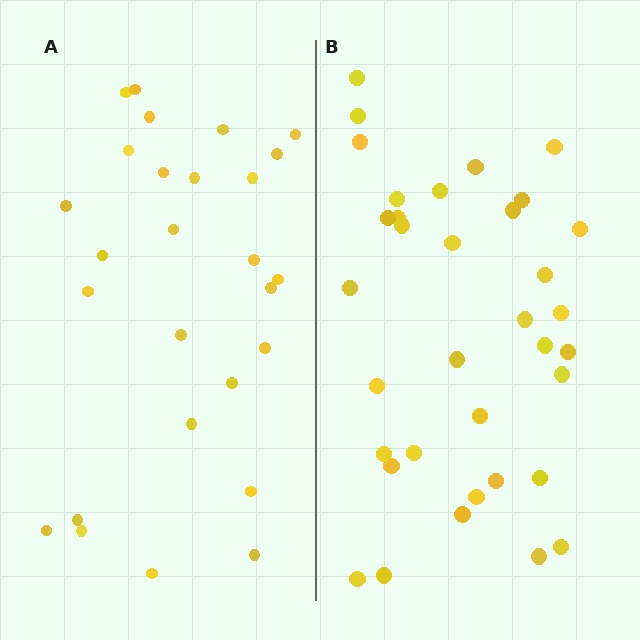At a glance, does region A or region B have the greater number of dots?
Region B (the right region) has more dots.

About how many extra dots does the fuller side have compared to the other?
Region B has roughly 8 or so more dots than region A.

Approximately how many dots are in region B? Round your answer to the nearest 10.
About 40 dots. (The exact count is 35, which rounds to 40.)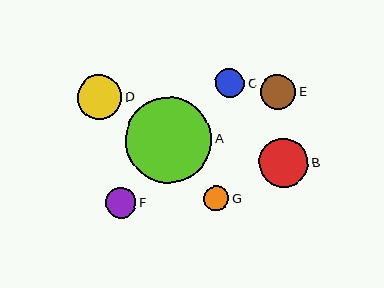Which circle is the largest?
Circle A is the largest with a size of approximately 86 pixels.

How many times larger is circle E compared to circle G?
Circle E is approximately 1.4 times the size of circle G.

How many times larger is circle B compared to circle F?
Circle B is approximately 1.6 times the size of circle F.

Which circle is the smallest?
Circle G is the smallest with a size of approximately 25 pixels.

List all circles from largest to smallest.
From largest to smallest: A, B, D, E, F, C, G.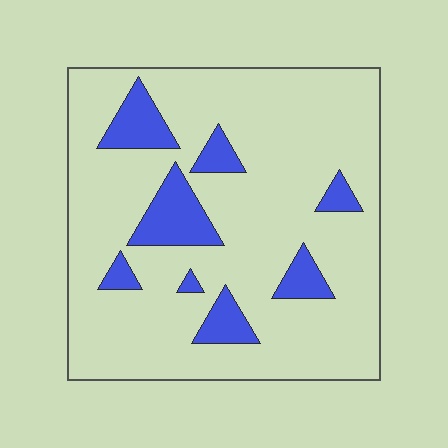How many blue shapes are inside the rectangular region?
8.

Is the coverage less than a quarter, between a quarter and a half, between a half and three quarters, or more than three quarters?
Less than a quarter.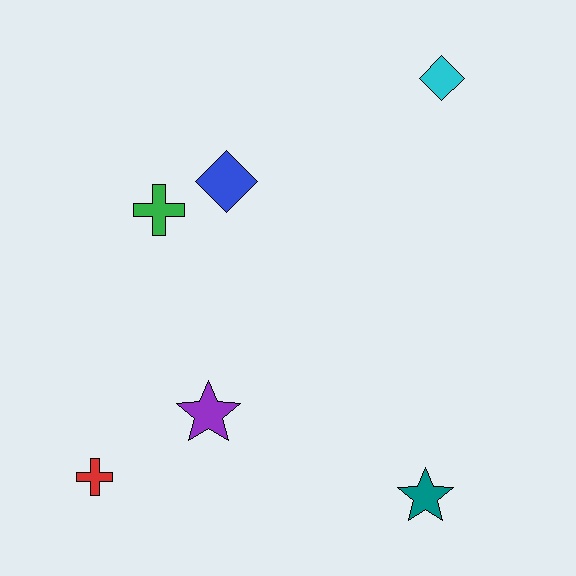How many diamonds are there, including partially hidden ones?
There are 2 diamonds.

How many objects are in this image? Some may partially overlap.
There are 6 objects.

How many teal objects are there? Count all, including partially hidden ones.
There is 1 teal object.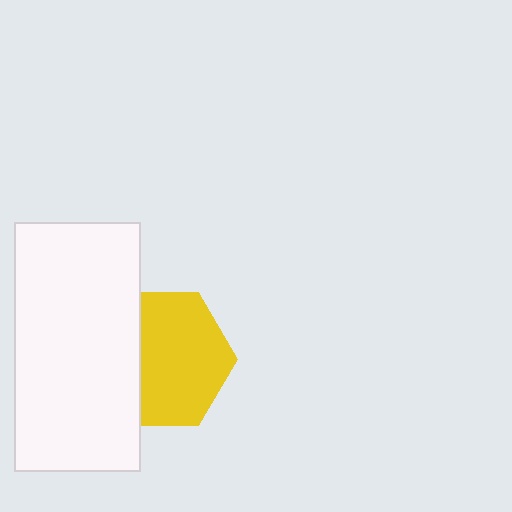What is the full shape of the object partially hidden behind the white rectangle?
The partially hidden object is a yellow hexagon.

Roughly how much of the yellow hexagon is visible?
Most of it is visible (roughly 66%).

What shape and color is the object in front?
The object in front is a white rectangle.